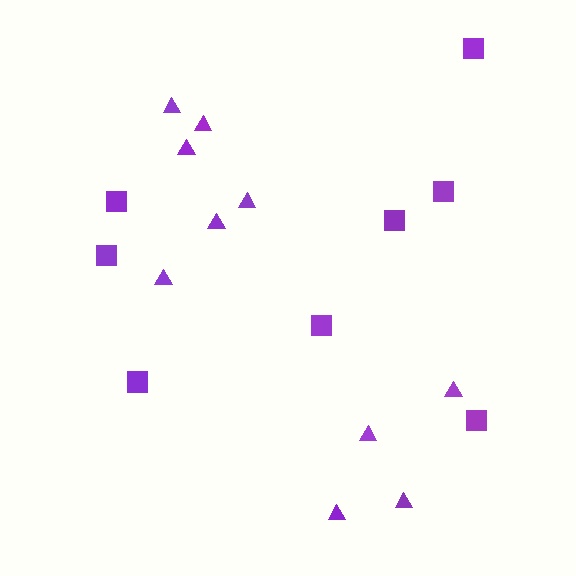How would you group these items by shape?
There are 2 groups: one group of squares (8) and one group of triangles (10).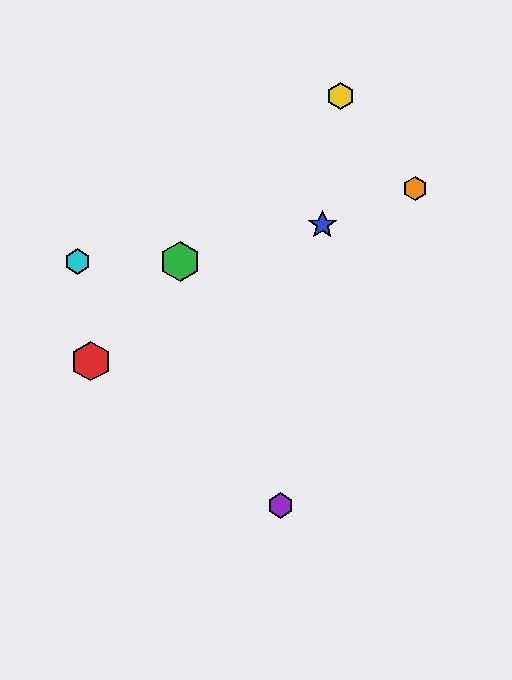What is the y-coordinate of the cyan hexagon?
The cyan hexagon is at y≈262.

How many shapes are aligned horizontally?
2 shapes (the green hexagon, the cyan hexagon) are aligned horizontally.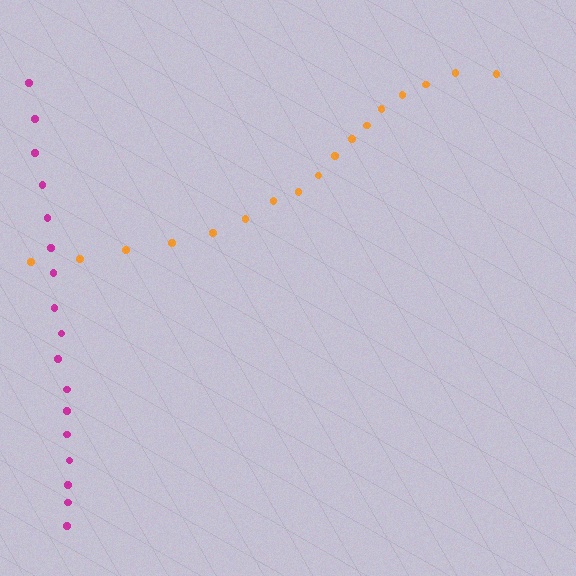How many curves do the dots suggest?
There are 2 distinct paths.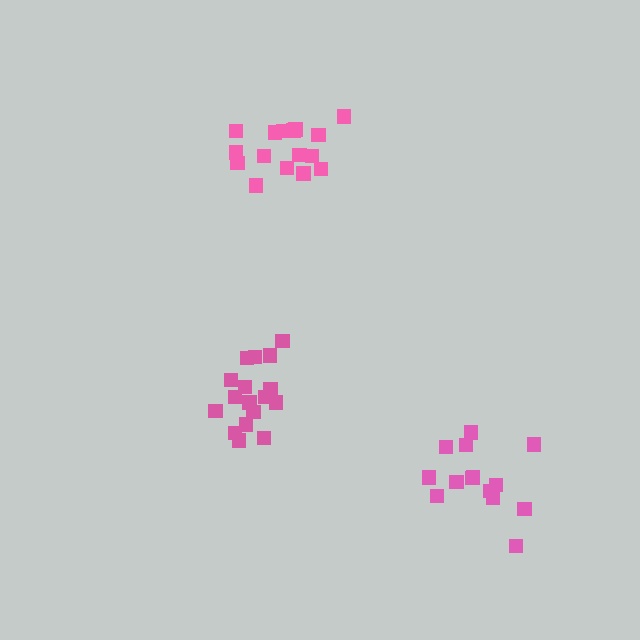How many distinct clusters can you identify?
There are 3 distinct clusters.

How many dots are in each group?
Group 1: 17 dots, Group 2: 16 dots, Group 3: 14 dots (47 total).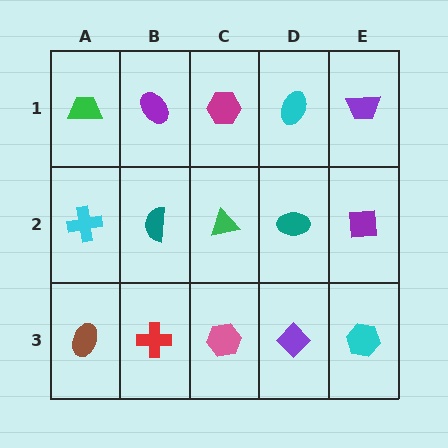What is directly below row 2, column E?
A cyan hexagon.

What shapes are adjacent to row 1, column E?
A purple square (row 2, column E), a cyan ellipse (row 1, column D).